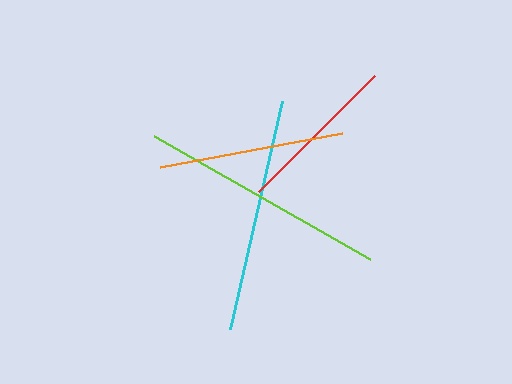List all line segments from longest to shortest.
From longest to shortest: lime, cyan, orange, red.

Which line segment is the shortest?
The red line is the shortest at approximately 164 pixels.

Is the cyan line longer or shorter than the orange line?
The cyan line is longer than the orange line.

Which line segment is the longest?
The lime line is the longest at approximately 249 pixels.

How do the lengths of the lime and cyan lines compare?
The lime and cyan lines are approximately the same length.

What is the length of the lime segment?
The lime segment is approximately 249 pixels long.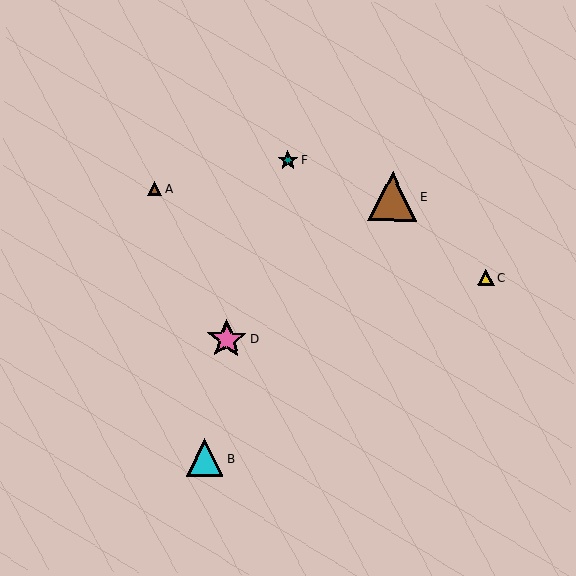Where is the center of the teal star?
The center of the teal star is at (288, 160).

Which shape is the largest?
The brown triangle (labeled E) is the largest.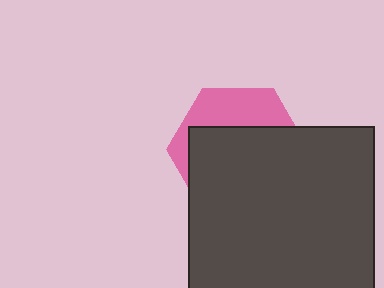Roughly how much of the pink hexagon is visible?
A small part of it is visible (roughly 32%).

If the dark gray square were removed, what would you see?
You would see the complete pink hexagon.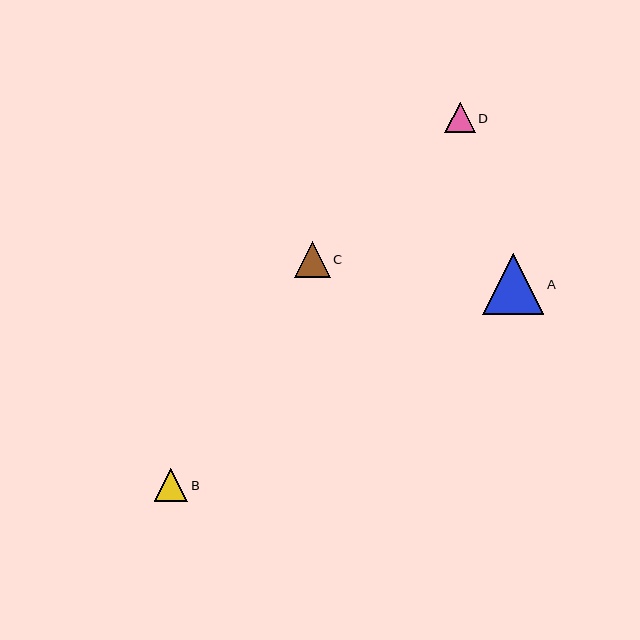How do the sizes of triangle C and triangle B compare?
Triangle C and triangle B are approximately the same size.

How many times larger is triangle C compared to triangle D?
Triangle C is approximately 1.2 times the size of triangle D.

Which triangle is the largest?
Triangle A is the largest with a size of approximately 61 pixels.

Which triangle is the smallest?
Triangle D is the smallest with a size of approximately 31 pixels.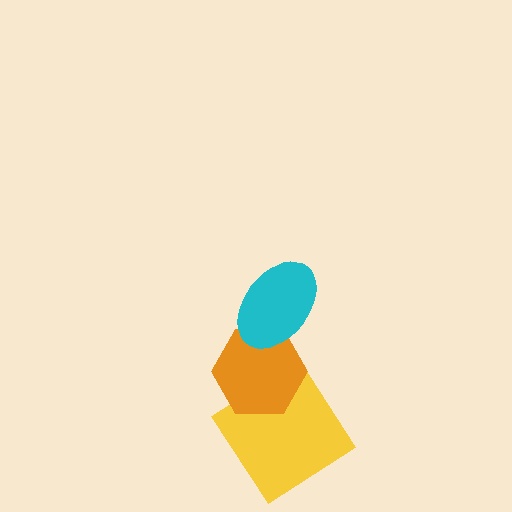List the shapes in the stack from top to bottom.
From top to bottom: the cyan ellipse, the orange hexagon, the yellow diamond.